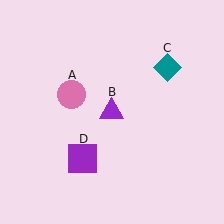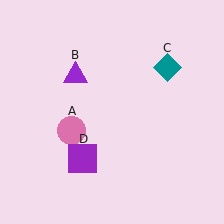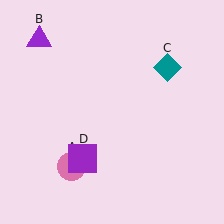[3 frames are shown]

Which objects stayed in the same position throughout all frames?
Teal diamond (object C) and purple square (object D) remained stationary.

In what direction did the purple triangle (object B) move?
The purple triangle (object B) moved up and to the left.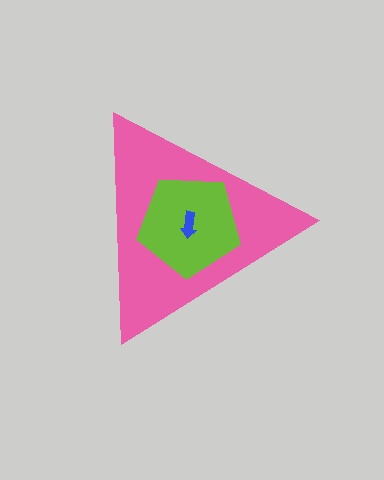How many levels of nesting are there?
3.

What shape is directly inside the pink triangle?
The lime pentagon.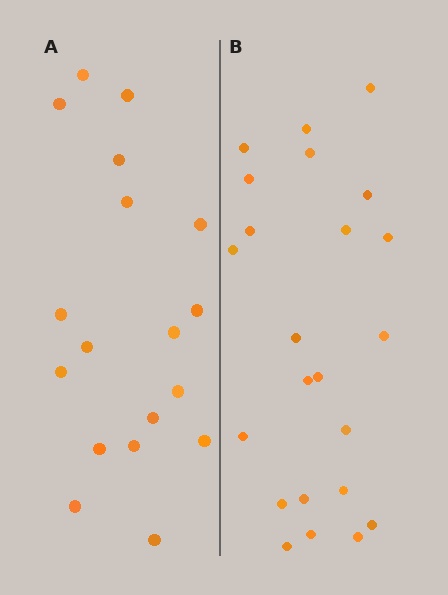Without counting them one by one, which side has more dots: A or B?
Region B (the right region) has more dots.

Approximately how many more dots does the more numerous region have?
Region B has about 5 more dots than region A.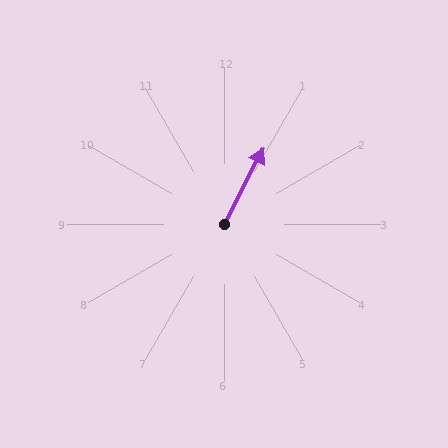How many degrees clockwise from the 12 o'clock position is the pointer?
Approximately 27 degrees.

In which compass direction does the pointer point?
Northeast.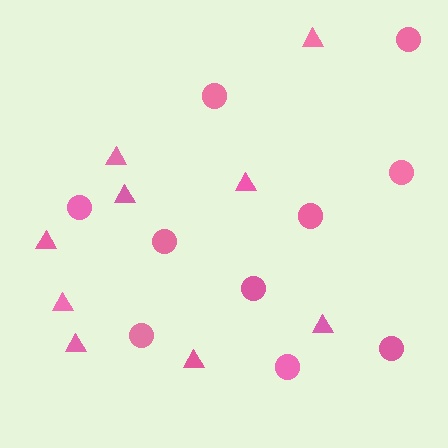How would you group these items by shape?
There are 2 groups: one group of circles (10) and one group of triangles (9).